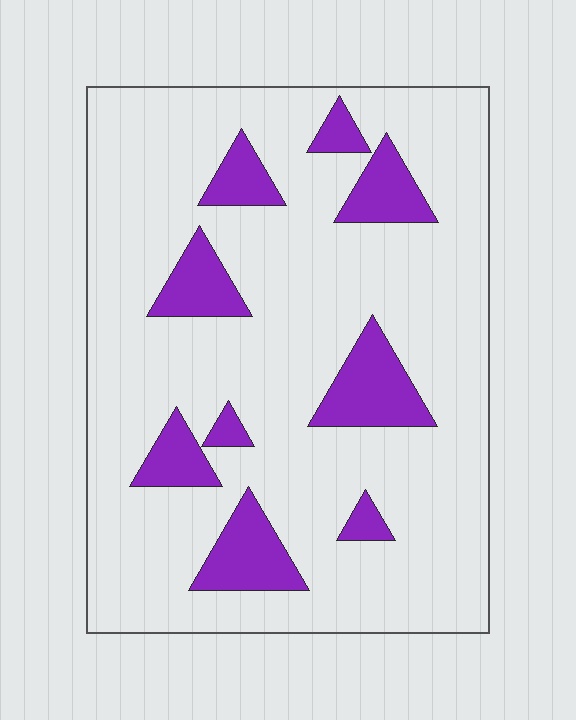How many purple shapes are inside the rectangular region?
9.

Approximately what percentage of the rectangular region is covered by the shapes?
Approximately 15%.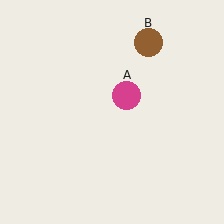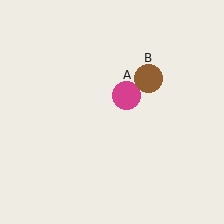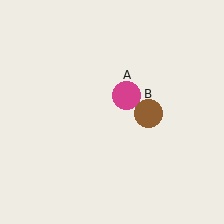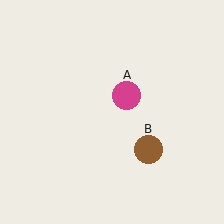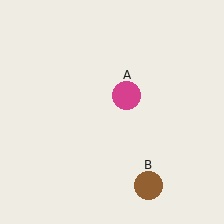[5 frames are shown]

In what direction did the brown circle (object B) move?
The brown circle (object B) moved down.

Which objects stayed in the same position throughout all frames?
Magenta circle (object A) remained stationary.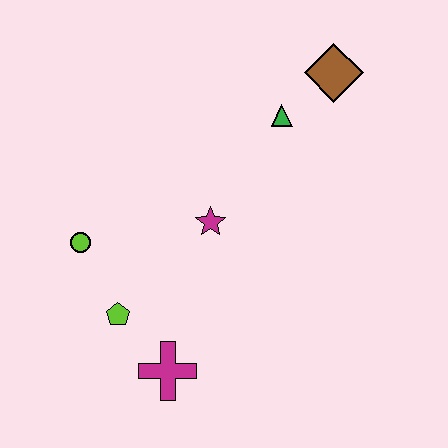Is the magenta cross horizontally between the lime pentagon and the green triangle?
Yes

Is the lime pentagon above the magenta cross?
Yes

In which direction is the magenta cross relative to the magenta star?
The magenta cross is below the magenta star.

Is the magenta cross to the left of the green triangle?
Yes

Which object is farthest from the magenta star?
The brown diamond is farthest from the magenta star.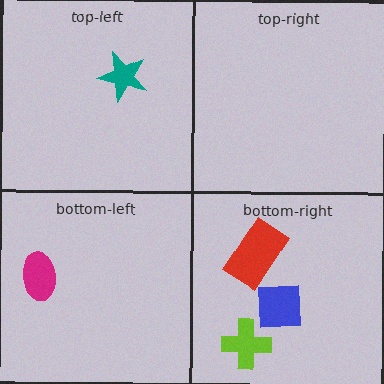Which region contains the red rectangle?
The bottom-right region.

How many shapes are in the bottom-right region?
3.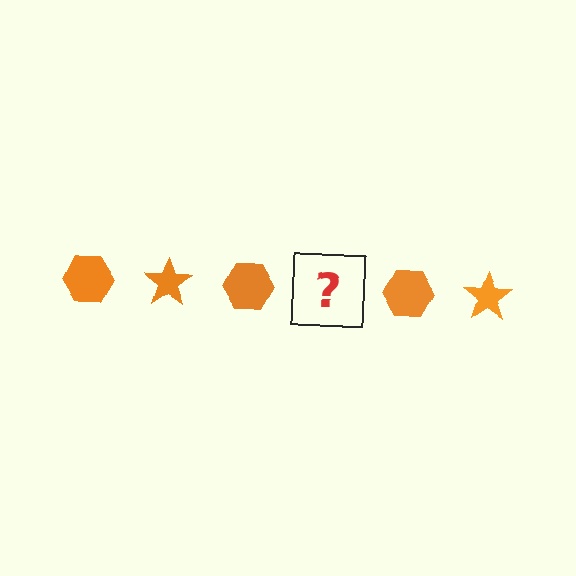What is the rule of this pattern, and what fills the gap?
The rule is that the pattern cycles through hexagon, star shapes in orange. The gap should be filled with an orange star.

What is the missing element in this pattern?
The missing element is an orange star.